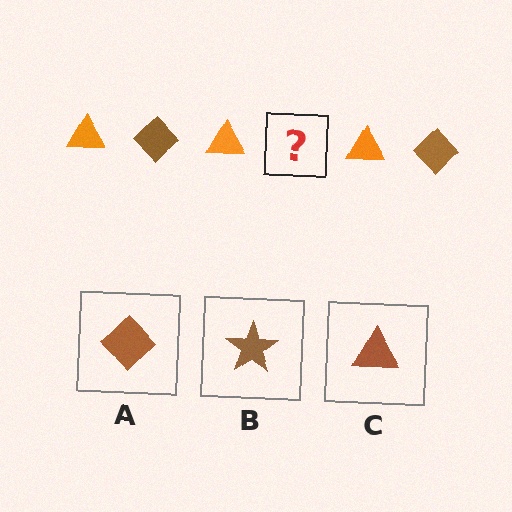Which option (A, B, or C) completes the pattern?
A.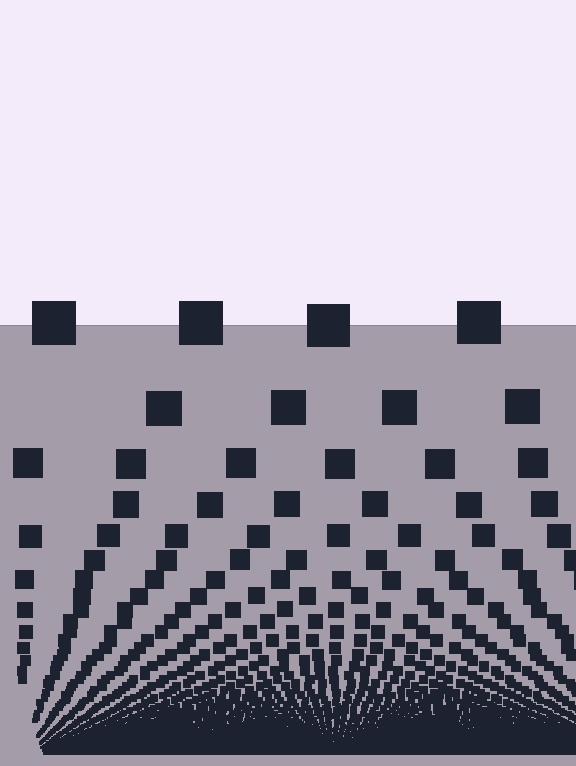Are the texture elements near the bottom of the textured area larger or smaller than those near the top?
Smaller. The gradient is inverted — elements near the bottom are smaller and denser.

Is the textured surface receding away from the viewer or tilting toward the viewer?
The surface appears to tilt toward the viewer. Texture elements get larger and sparser toward the top.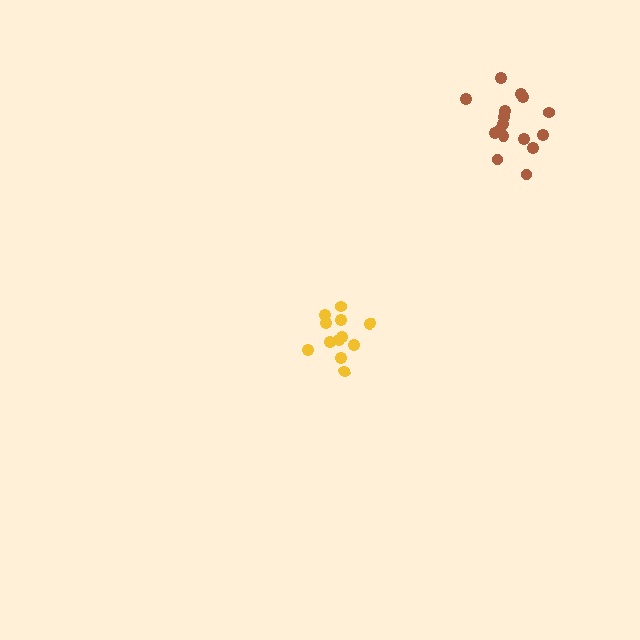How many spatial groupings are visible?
There are 2 spatial groupings.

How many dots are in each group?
Group 1: 12 dots, Group 2: 16 dots (28 total).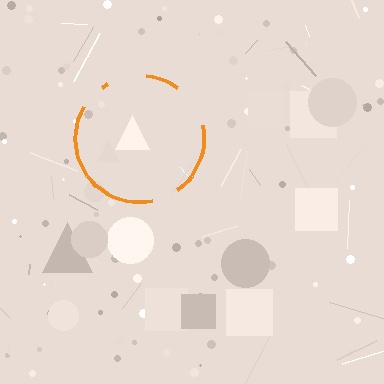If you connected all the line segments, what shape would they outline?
They would outline a circle.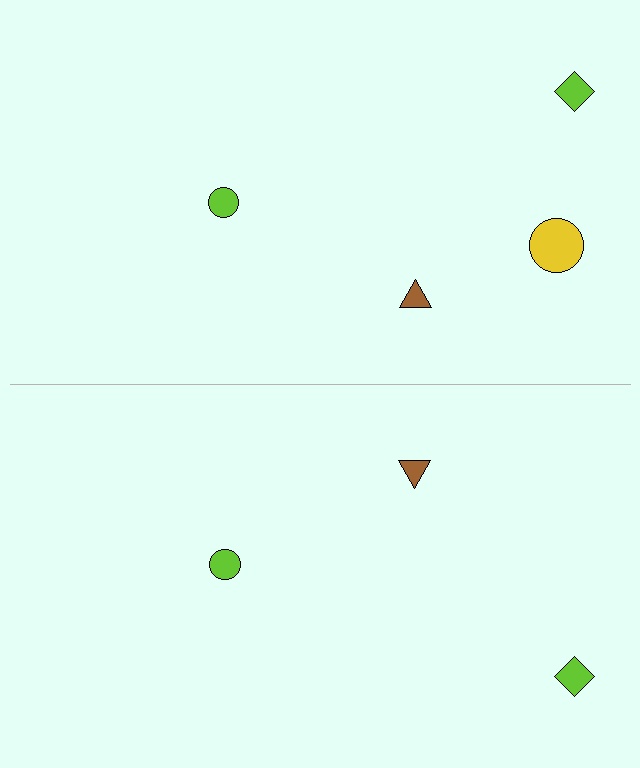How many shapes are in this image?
There are 7 shapes in this image.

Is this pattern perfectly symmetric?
No, the pattern is not perfectly symmetric. A yellow circle is missing from the bottom side.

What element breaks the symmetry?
A yellow circle is missing from the bottom side.